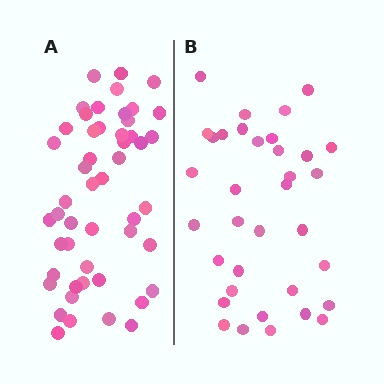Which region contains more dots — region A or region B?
Region A (the left region) has more dots.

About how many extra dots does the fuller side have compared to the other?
Region A has approximately 15 more dots than region B.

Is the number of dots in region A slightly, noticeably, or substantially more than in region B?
Region A has noticeably more, but not dramatically so. The ratio is roughly 1.4 to 1.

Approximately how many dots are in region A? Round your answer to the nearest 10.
About 50 dots.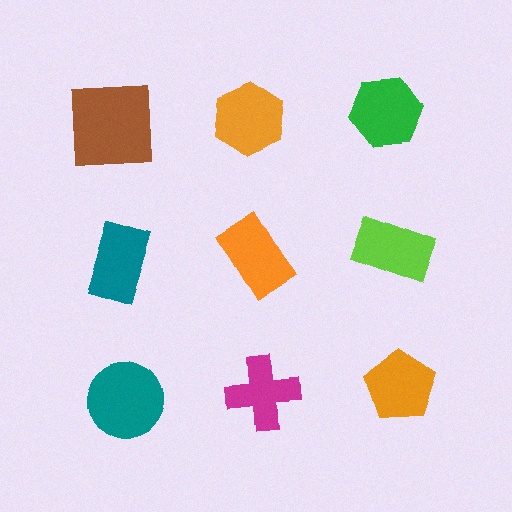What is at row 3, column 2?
A magenta cross.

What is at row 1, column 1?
A brown square.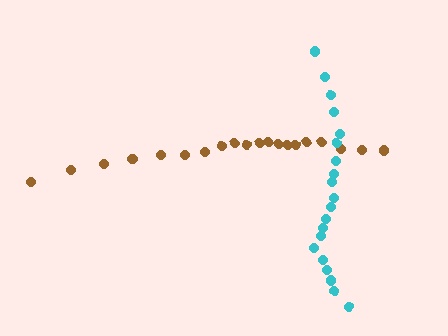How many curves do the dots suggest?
There are 2 distinct paths.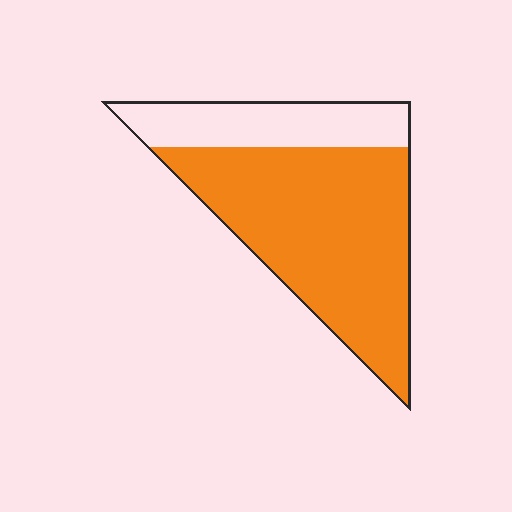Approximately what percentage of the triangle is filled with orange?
Approximately 75%.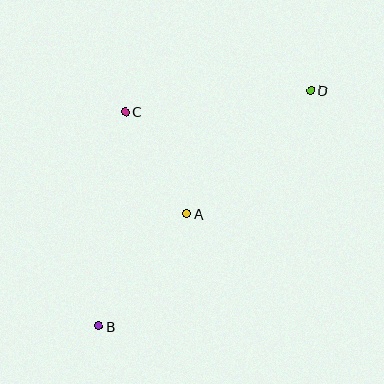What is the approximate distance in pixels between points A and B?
The distance between A and B is approximately 143 pixels.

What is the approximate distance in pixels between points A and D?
The distance between A and D is approximately 175 pixels.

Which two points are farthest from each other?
Points B and D are farthest from each other.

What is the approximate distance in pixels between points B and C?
The distance between B and C is approximately 216 pixels.